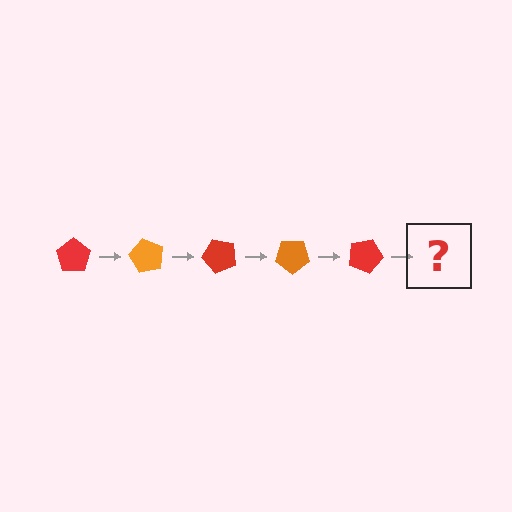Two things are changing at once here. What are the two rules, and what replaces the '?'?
The two rules are that it rotates 60 degrees each step and the color cycles through red and orange. The '?' should be an orange pentagon, rotated 300 degrees from the start.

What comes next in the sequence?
The next element should be an orange pentagon, rotated 300 degrees from the start.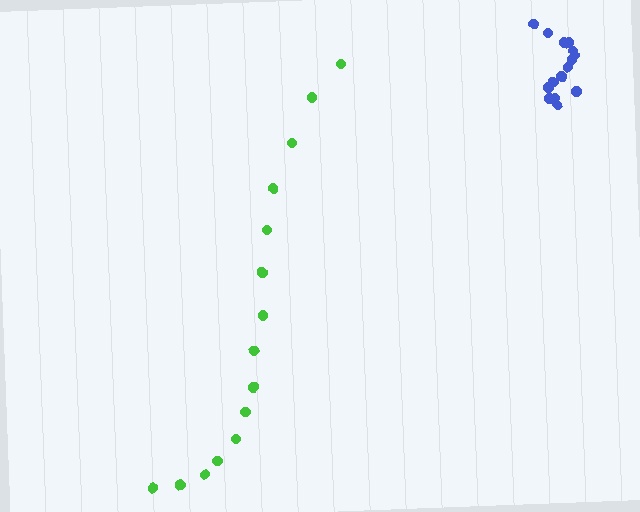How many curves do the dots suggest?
There are 2 distinct paths.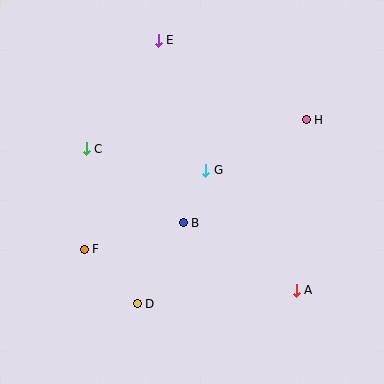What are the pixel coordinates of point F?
Point F is at (84, 249).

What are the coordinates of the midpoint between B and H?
The midpoint between B and H is at (245, 171).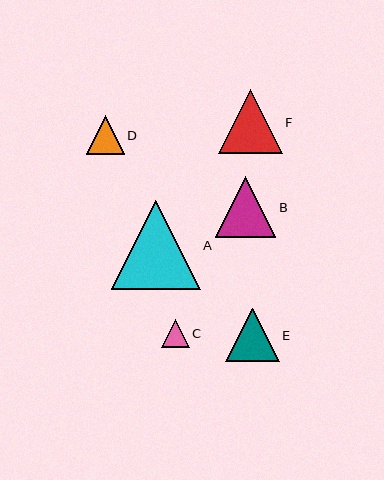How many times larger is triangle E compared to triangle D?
Triangle E is approximately 1.4 times the size of triangle D.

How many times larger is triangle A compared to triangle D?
Triangle A is approximately 2.3 times the size of triangle D.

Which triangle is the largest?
Triangle A is the largest with a size of approximately 88 pixels.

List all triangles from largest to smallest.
From largest to smallest: A, F, B, E, D, C.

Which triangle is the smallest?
Triangle C is the smallest with a size of approximately 27 pixels.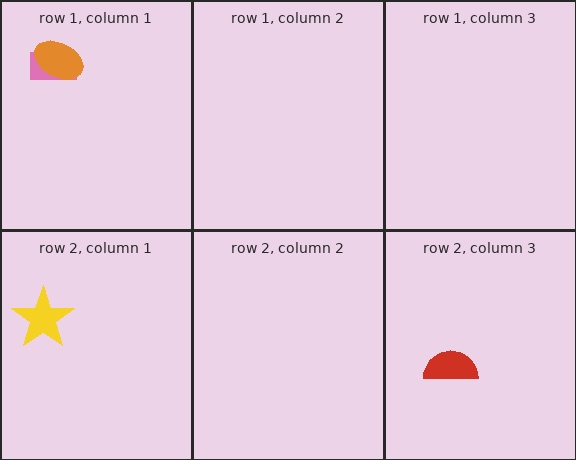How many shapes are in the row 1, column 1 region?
2.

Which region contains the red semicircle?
The row 2, column 3 region.